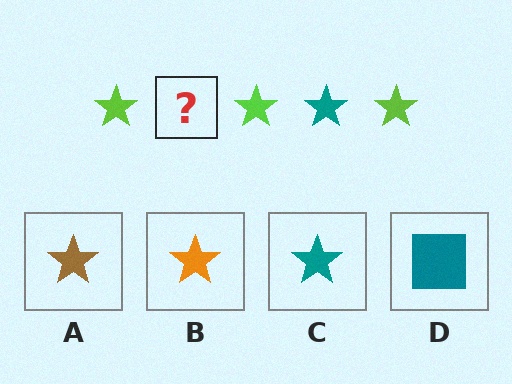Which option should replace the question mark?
Option C.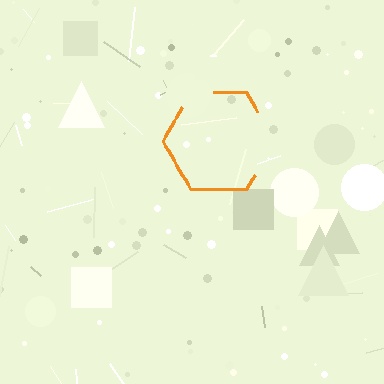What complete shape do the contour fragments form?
The contour fragments form a hexagon.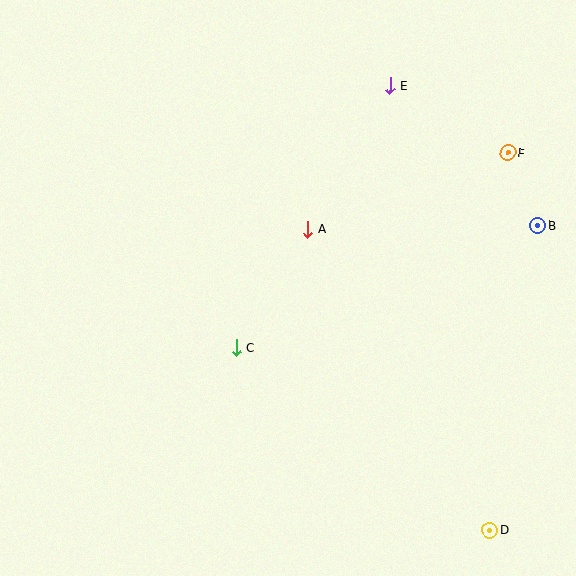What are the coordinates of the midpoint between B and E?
The midpoint between B and E is at (464, 155).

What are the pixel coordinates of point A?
Point A is at (308, 229).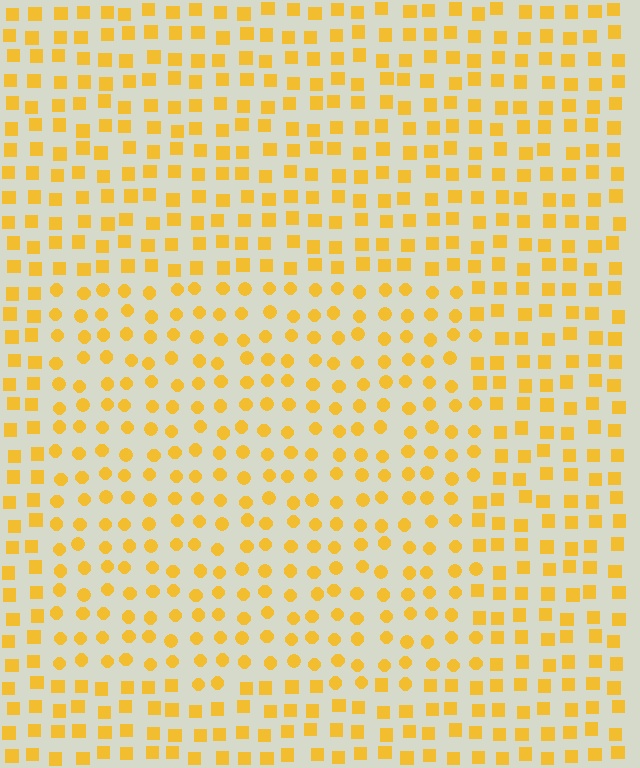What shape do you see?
I see a rectangle.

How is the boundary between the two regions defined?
The boundary is defined by a change in element shape: circles inside vs. squares outside. All elements share the same color and spacing.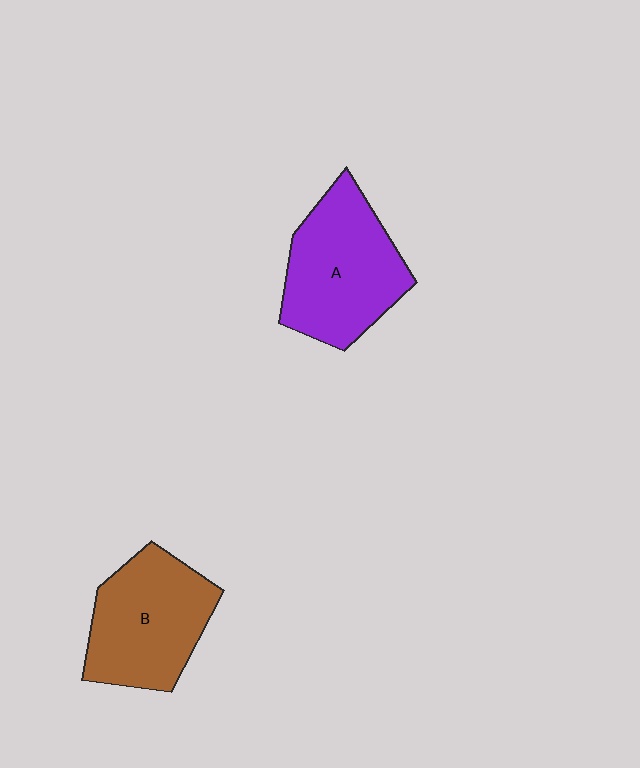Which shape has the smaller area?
Shape B (brown).